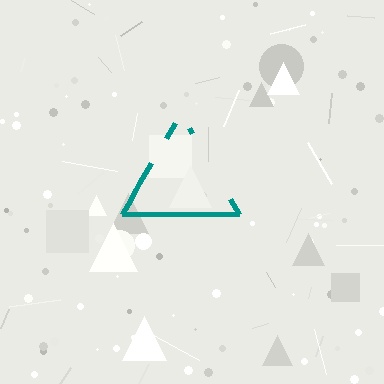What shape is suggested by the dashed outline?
The dashed outline suggests a triangle.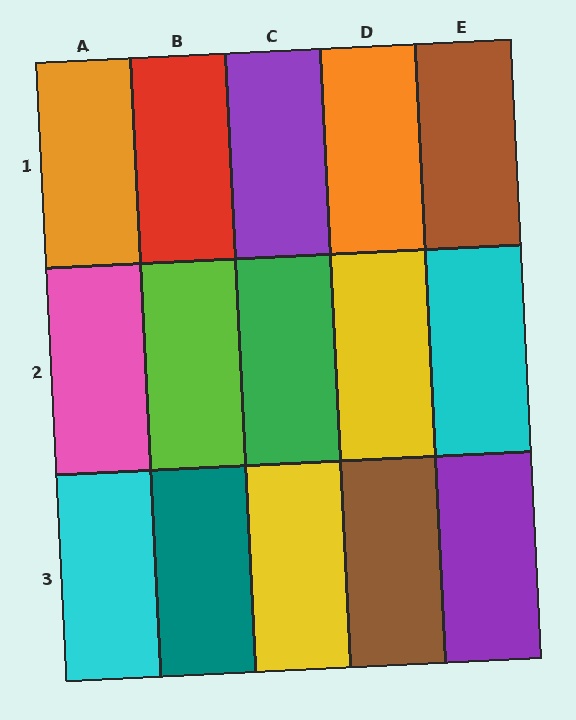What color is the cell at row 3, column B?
Teal.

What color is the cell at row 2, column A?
Pink.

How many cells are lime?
1 cell is lime.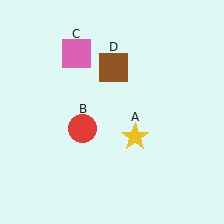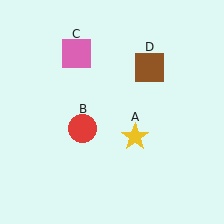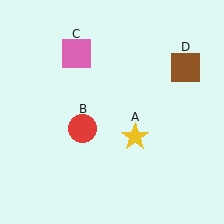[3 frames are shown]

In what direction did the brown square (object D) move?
The brown square (object D) moved right.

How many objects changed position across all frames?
1 object changed position: brown square (object D).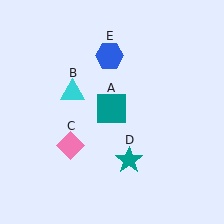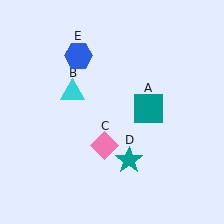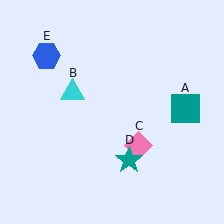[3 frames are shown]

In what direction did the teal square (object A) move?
The teal square (object A) moved right.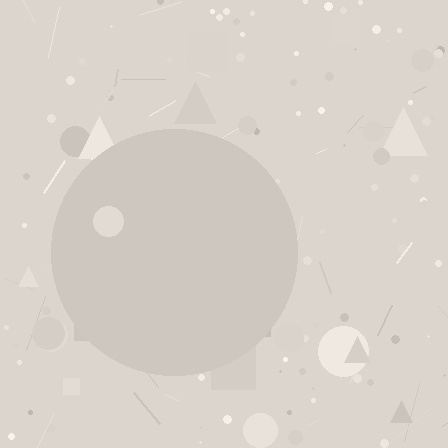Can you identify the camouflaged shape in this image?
The camouflaged shape is a circle.